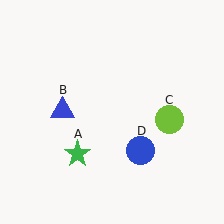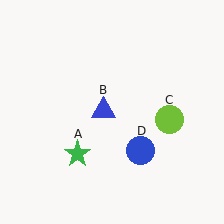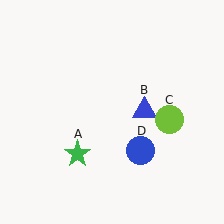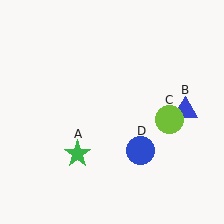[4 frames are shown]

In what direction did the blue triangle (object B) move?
The blue triangle (object B) moved right.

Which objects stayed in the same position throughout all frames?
Green star (object A) and lime circle (object C) and blue circle (object D) remained stationary.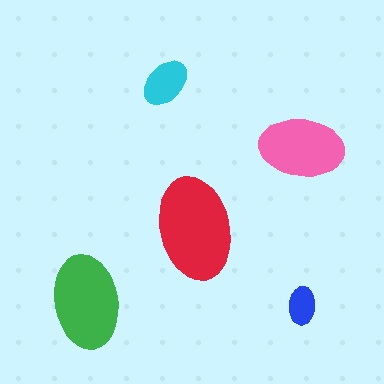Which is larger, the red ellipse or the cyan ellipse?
The red one.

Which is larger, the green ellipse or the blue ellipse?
The green one.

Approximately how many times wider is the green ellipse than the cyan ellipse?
About 2 times wider.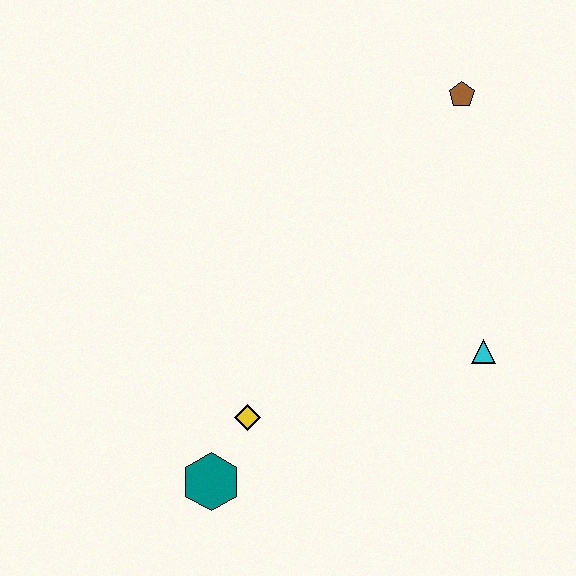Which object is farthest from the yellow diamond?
The brown pentagon is farthest from the yellow diamond.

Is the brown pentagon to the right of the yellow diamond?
Yes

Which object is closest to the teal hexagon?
The yellow diamond is closest to the teal hexagon.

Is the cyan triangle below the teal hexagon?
No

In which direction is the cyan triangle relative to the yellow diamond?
The cyan triangle is to the right of the yellow diamond.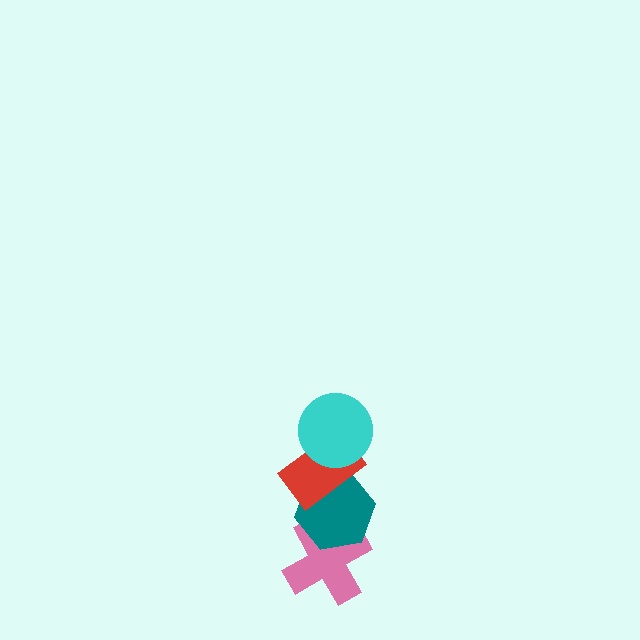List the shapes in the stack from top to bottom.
From top to bottom: the cyan circle, the red rectangle, the teal hexagon, the pink cross.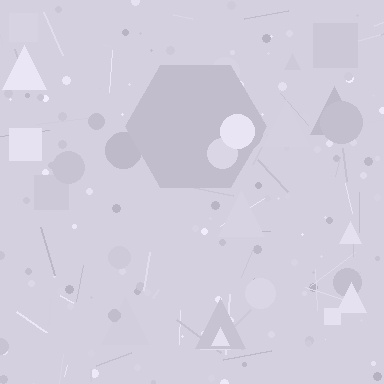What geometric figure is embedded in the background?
A hexagon is embedded in the background.